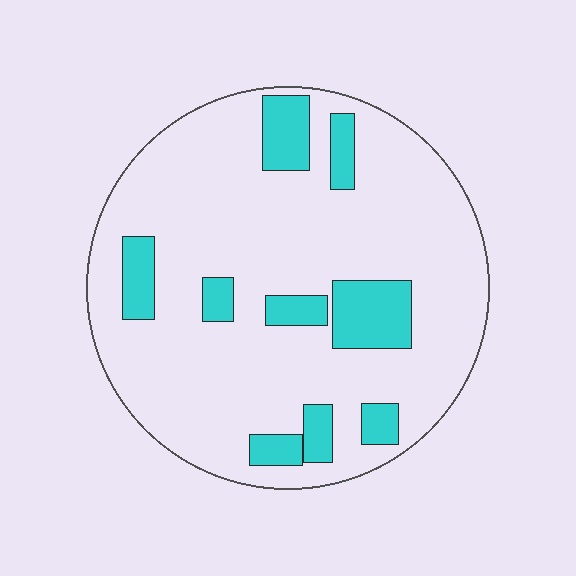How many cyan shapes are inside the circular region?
9.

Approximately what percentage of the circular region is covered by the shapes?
Approximately 15%.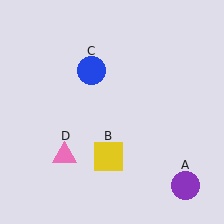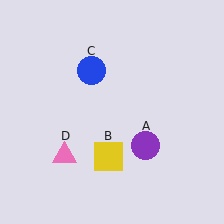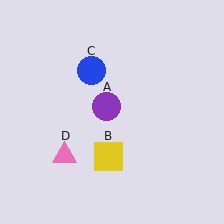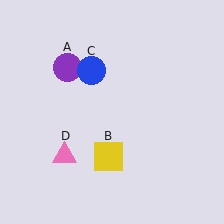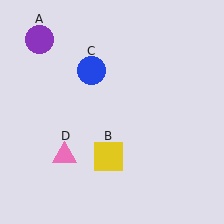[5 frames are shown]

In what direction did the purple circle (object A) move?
The purple circle (object A) moved up and to the left.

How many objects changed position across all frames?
1 object changed position: purple circle (object A).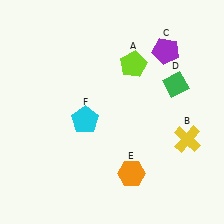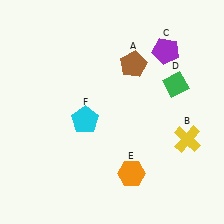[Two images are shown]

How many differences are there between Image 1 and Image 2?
There is 1 difference between the two images.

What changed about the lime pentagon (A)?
In Image 1, A is lime. In Image 2, it changed to brown.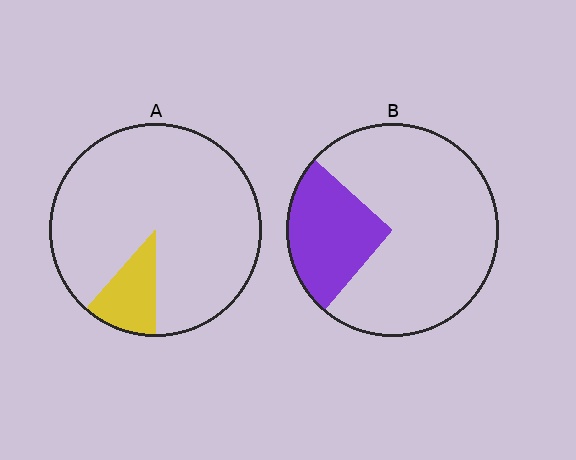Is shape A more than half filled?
No.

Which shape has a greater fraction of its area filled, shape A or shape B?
Shape B.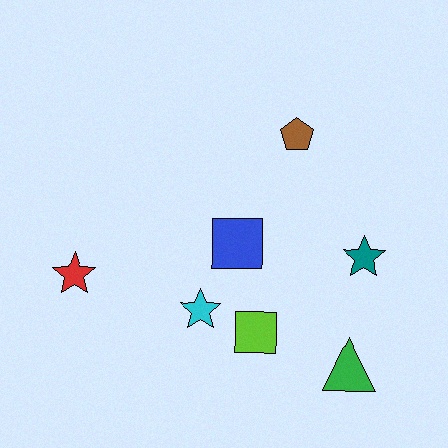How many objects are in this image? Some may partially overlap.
There are 7 objects.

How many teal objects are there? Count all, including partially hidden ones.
There is 1 teal object.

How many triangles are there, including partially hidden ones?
There is 1 triangle.